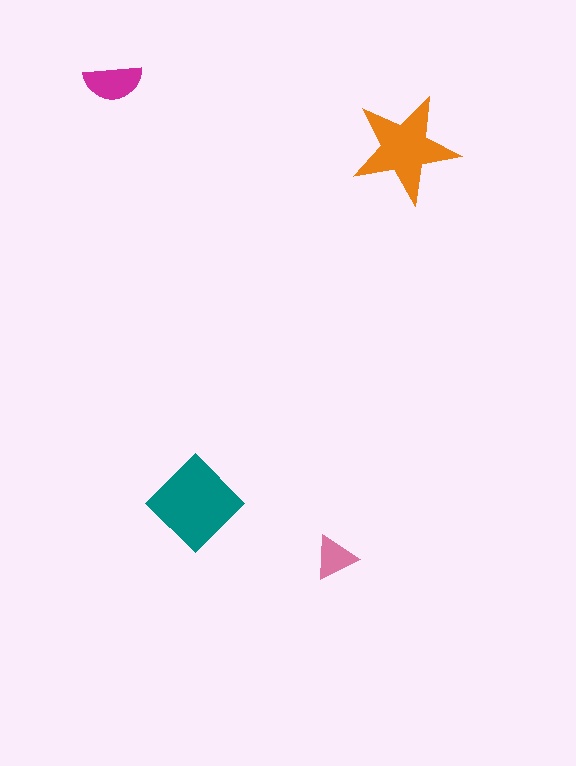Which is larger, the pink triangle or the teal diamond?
The teal diamond.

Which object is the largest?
The teal diamond.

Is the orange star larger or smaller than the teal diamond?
Smaller.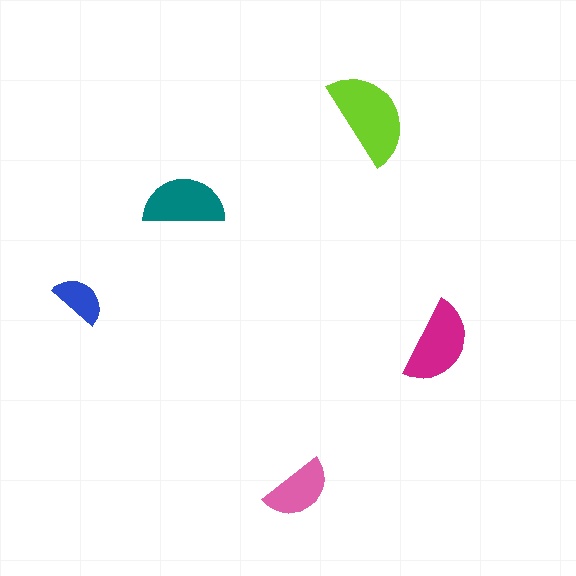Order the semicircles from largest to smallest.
the lime one, the magenta one, the teal one, the pink one, the blue one.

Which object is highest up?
The lime semicircle is topmost.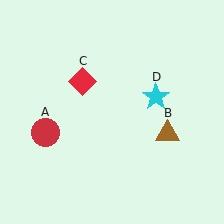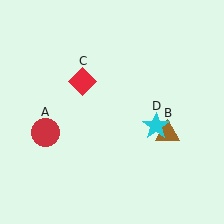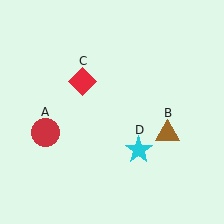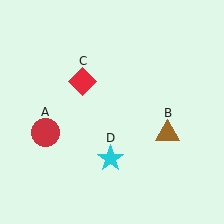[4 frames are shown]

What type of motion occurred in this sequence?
The cyan star (object D) rotated clockwise around the center of the scene.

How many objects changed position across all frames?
1 object changed position: cyan star (object D).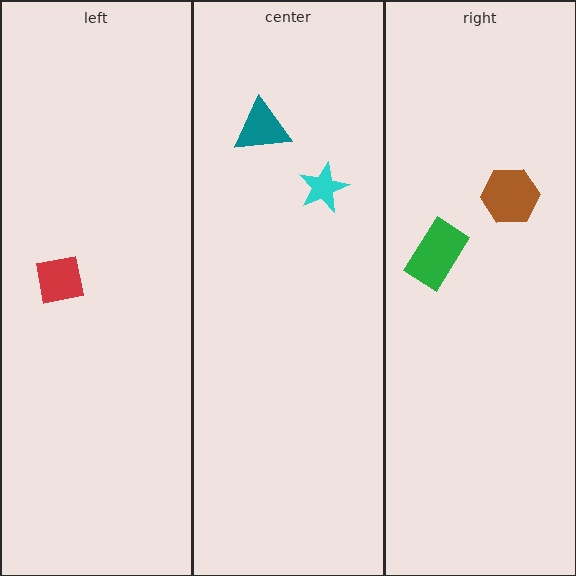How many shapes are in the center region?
2.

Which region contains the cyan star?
The center region.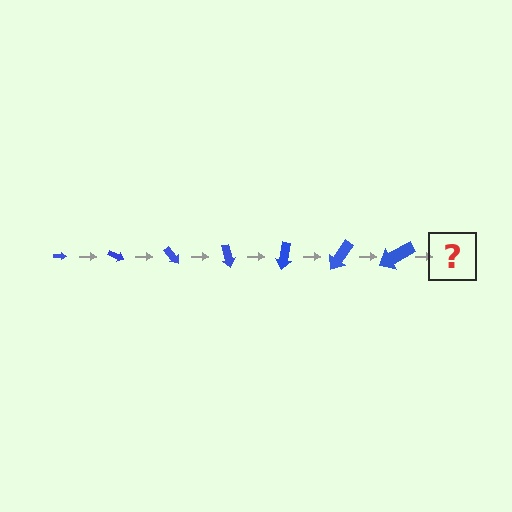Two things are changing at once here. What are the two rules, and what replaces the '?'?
The two rules are that the arrow grows larger each step and it rotates 25 degrees each step. The '?' should be an arrow, larger than the previous one and rotated 175 degrees from the start.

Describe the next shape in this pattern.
It should be an arrow, larger than the previous one and rotated 175 degrees from the start.